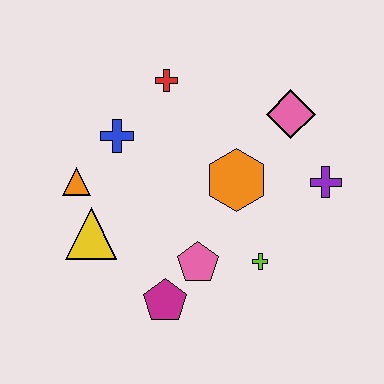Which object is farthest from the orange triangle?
The purple cross is farthest from the orange triangle.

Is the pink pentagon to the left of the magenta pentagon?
No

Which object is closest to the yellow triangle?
The orange triangle is closest to the yellow triangle.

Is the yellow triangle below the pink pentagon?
No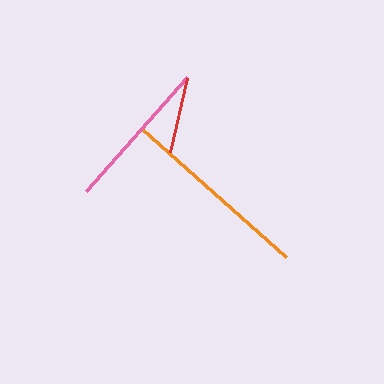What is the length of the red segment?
The red segment is approximately 76 pixels long.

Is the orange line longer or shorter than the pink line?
The orange line is longer than the pink line.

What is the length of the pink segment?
The pink segment is approximately 152 pixels long.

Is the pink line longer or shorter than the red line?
The pink line is longer than the red line.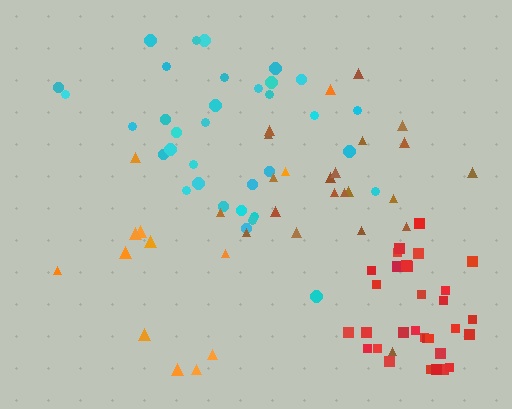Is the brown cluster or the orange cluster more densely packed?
Brown.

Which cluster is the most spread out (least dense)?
Orange.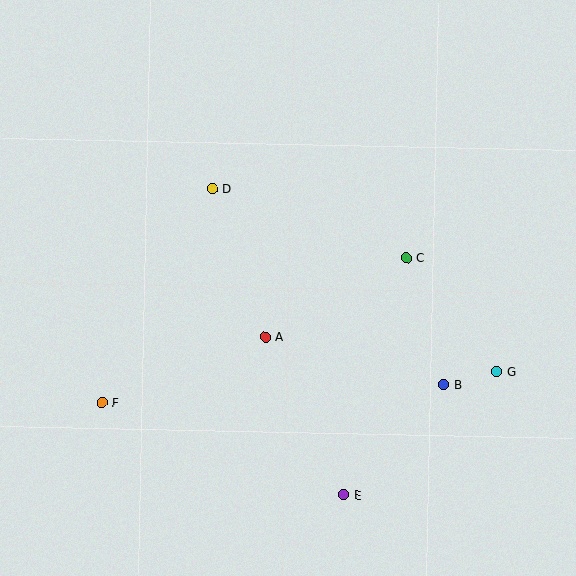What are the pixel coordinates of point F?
Point F is at (102, 403).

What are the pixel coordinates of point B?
Point B is at (444, 385).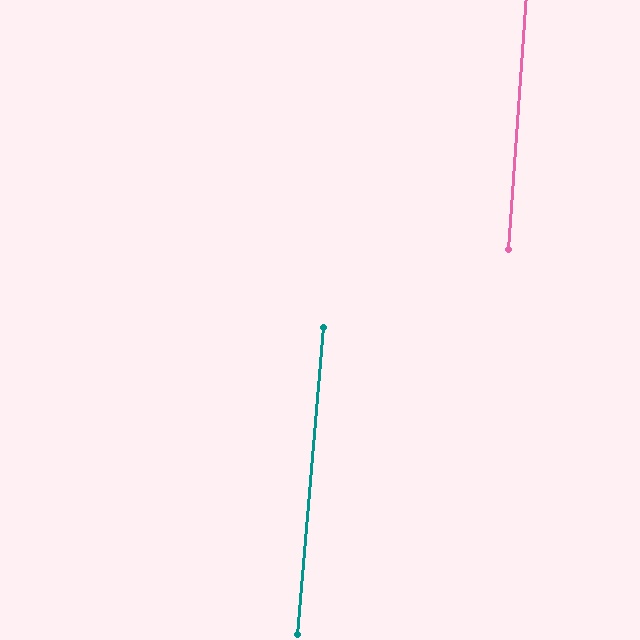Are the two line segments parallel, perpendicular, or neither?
Parallel — their directions differ by only 0.8°.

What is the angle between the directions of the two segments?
Approximately 1 degree.